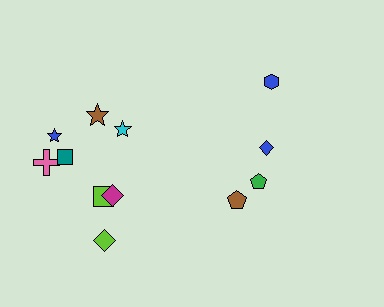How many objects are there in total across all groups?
There are 12 objects.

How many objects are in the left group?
There are 8 objects.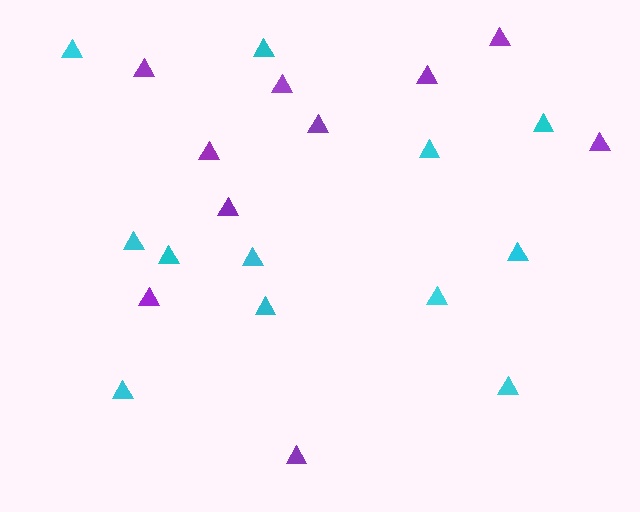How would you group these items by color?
There are 2 groups: one group of purple triangles (10) and one group of cyan triangles (12).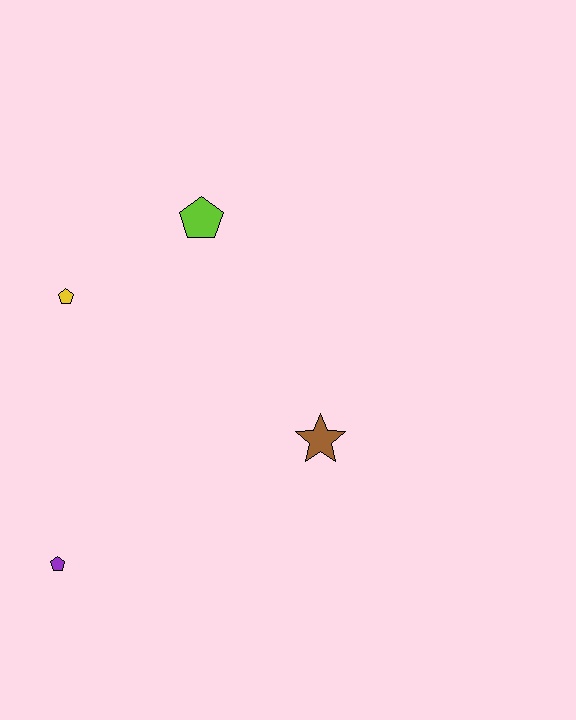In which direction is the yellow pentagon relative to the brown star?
The yellow pentagon is to the left of the brown star.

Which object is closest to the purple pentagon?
The yellow pentagon is closest to the purple pentagon.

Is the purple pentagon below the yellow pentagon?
Yes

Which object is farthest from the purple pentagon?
The lime pentagon is farthest from the purple pentagon.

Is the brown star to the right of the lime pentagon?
Yes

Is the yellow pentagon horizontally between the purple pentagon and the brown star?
Yes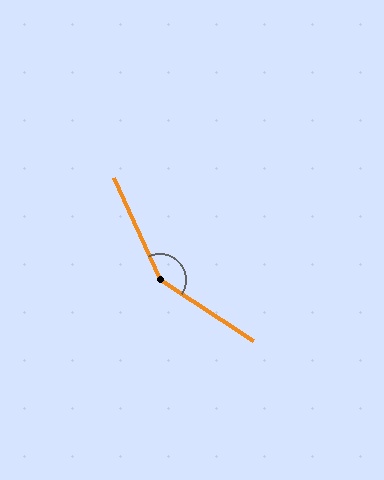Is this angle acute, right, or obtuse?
It is obtuse.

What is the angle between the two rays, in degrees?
Approximately 148 degrees.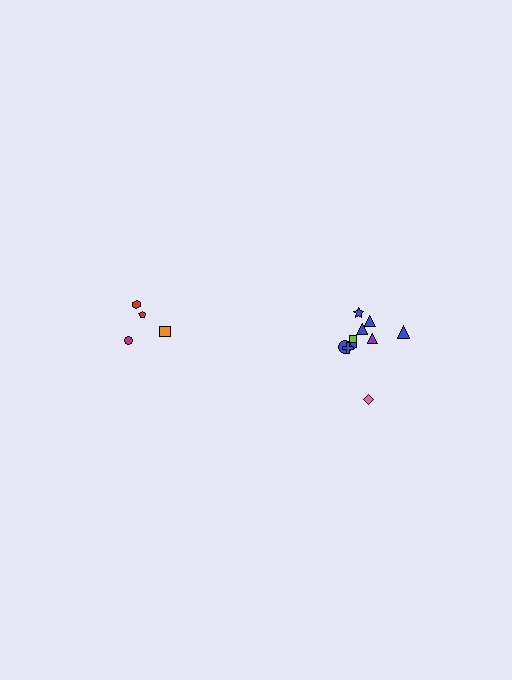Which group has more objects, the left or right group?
The right group.